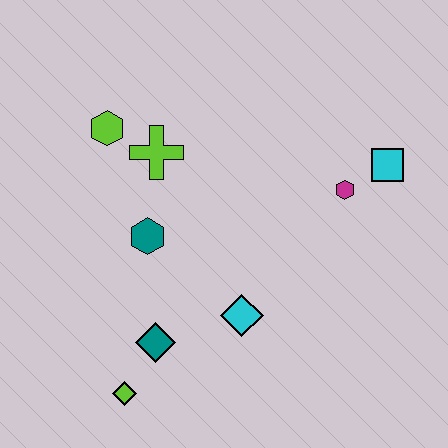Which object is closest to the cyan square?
The magenta hexagon is closest to the cyan square.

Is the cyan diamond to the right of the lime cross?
Yes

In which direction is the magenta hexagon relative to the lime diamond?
The magenta hexagon is to the right of the lime diamond.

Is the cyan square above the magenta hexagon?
Yes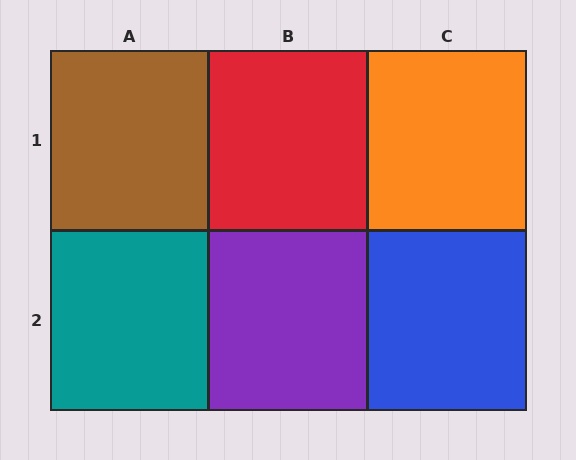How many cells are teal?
1 cell is teal.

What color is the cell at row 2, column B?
Purple.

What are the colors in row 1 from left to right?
Brown, red, orange.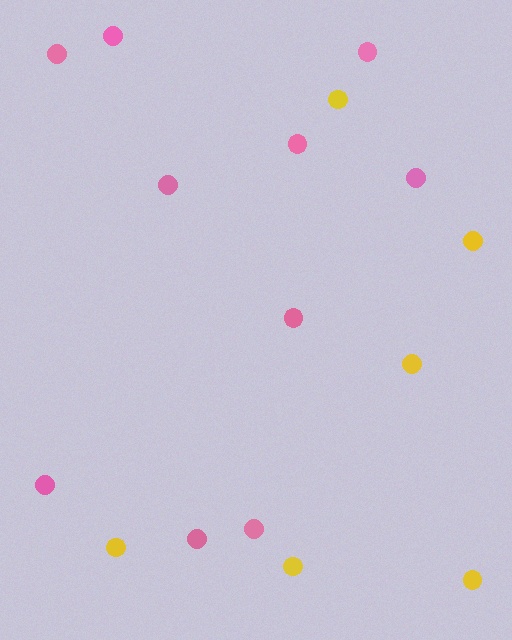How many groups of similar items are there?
There are 2 groups: one group of yellow circles (6) and one group of pink circles (10).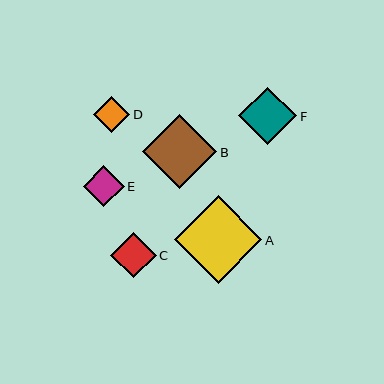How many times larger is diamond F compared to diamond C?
Diamond F is approximately 1.3 times the size of diamond C.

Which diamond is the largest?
Diamond A is the largest with a size of approximately 88 pixels.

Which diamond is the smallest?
Diamond D is the smallest with a size of approximately 37 pixels.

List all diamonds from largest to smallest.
From largest to smallest: A, B, F, C, E, D.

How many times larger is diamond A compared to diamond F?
Diamond A is approximately 1.5 times the size of diamond F.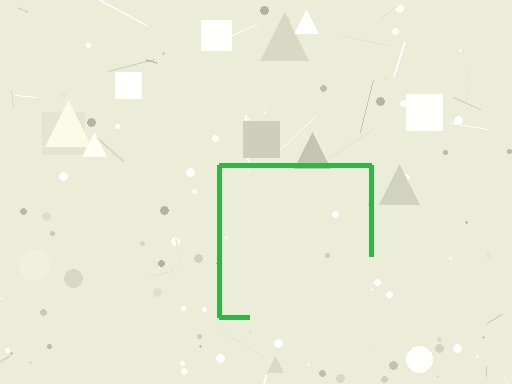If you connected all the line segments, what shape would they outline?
They would outline a square.